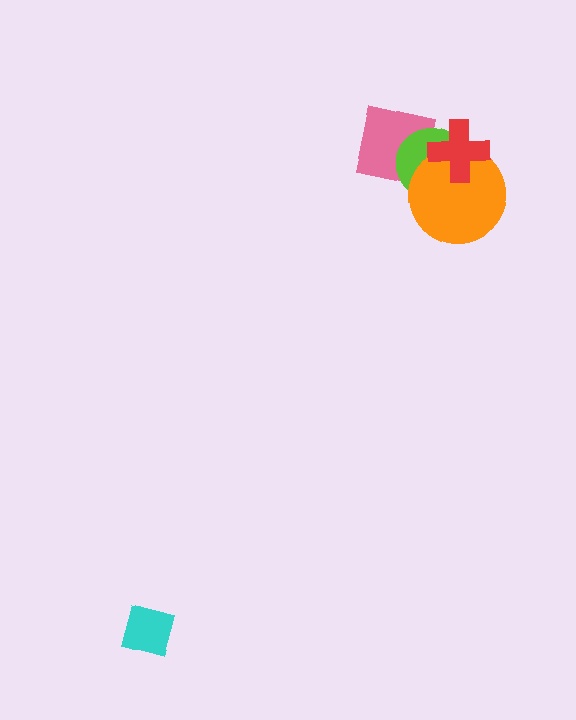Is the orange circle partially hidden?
Yes, it is partially covered by another shape.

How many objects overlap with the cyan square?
0 objects overlap with the cyan square.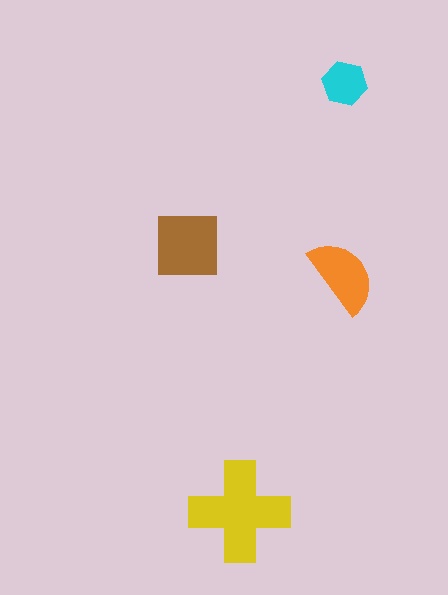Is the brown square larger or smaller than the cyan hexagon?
Larger.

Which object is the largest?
The yellow cross.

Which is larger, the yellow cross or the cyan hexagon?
The yellow cross.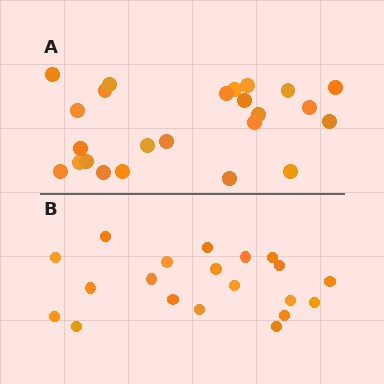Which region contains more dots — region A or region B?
Region A (the top region) has more dots.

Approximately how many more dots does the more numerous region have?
Region A has about 4 more dots than region B.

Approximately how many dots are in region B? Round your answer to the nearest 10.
About 20 dots.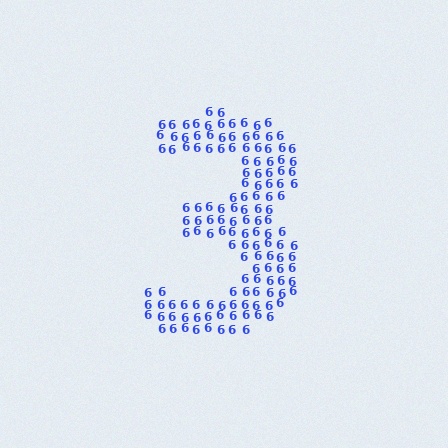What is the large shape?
The large shape is the digit 3.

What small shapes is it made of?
It is made of small digit 6's.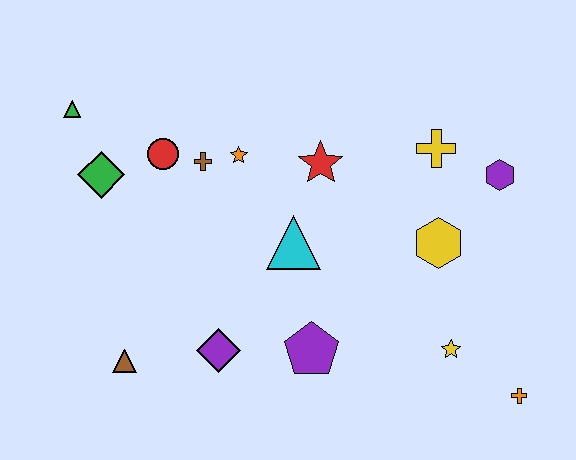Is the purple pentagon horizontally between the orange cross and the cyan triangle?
Yes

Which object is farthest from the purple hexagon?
The green triangle is farthest from the purple hexagon.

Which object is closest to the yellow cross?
The purple hexagon is closest to the yellow cross.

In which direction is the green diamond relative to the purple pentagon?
The green diamond is to the left of the purple pentagon.